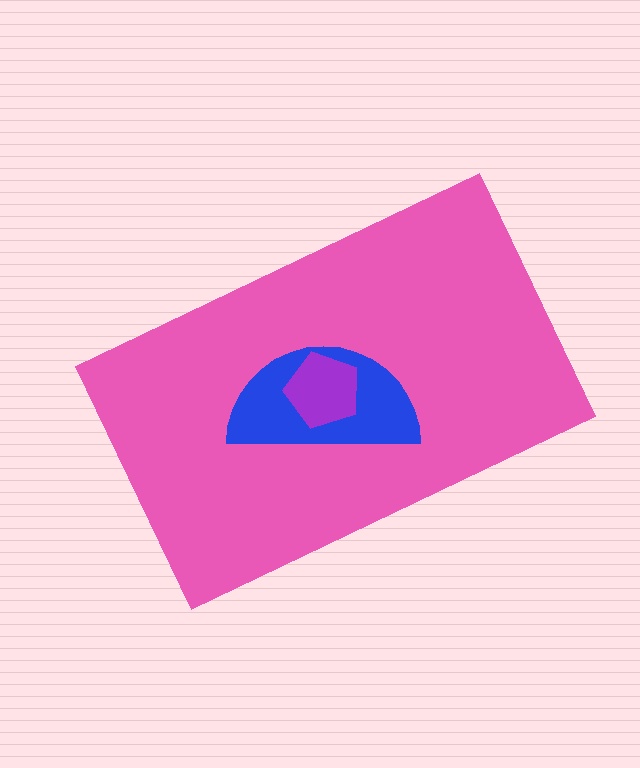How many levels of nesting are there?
3.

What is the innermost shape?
The purple pentagon.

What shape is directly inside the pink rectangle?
The blue semicircle.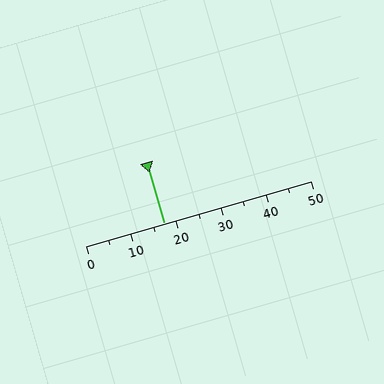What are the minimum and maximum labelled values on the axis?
The axis runs from 0 to 50.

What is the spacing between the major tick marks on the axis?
The major ticks are spaced 10 apart.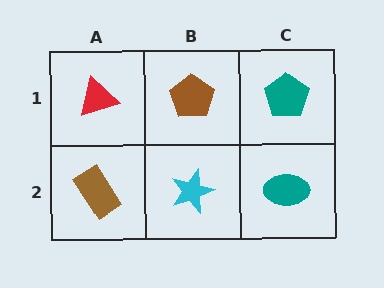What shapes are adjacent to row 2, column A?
A red triangle (row 1, column A), a cyan star (row 2, column B).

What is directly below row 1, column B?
A cyan star.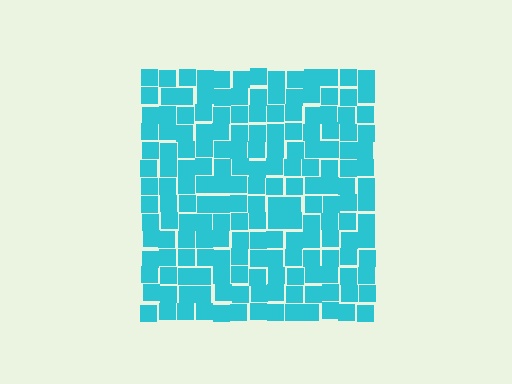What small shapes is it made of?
It is made of small squares.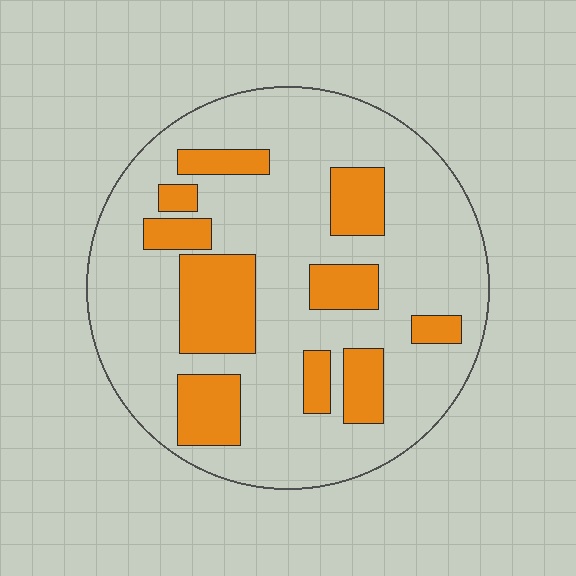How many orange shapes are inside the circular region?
10.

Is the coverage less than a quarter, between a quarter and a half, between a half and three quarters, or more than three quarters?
Less than a quarter.